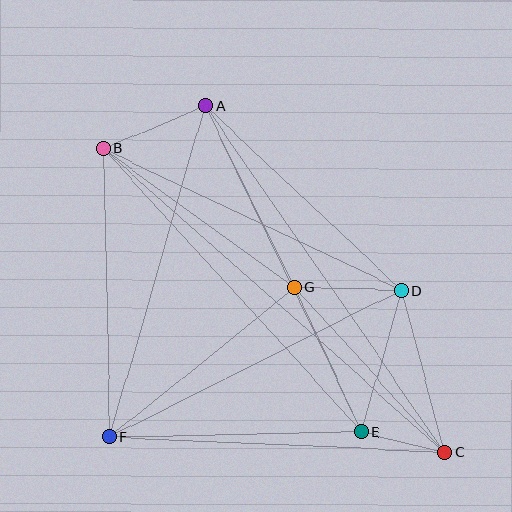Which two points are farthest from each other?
Points B and C are farthest from each other.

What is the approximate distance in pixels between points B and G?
The distance between B and G is approximately 236 pixels.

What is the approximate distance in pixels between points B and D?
The distance between B and D is approximately 330 pixels.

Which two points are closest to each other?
Points C and E are closest to each other.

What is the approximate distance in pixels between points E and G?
The distance between E and G is approximately 160 pixels.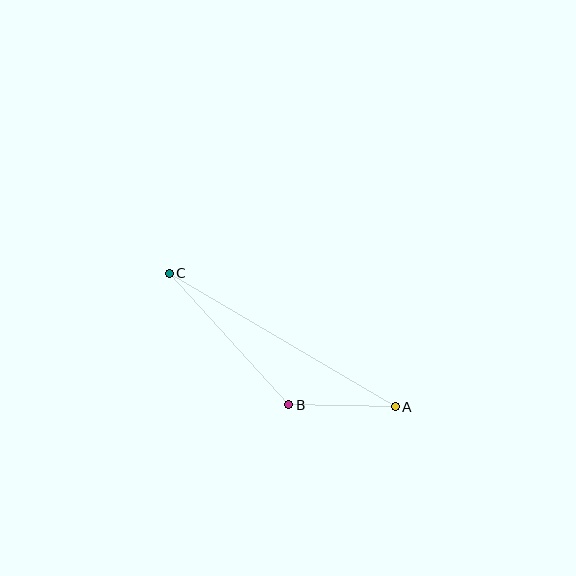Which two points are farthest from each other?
Points A and C are farthest from each other.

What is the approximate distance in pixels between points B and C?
The distance between B and C is approximately 177 pixels.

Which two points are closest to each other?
Points A and B are closest to each other.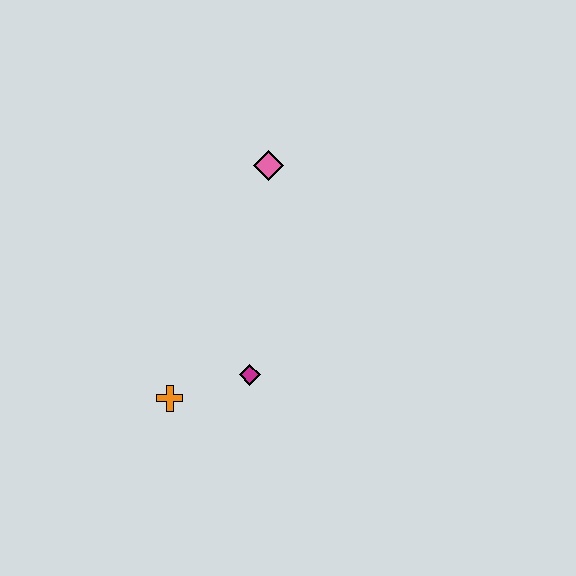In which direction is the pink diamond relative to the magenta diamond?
The pink diamond is above the magenta diamond.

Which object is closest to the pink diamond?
The magenta diamond is closest to the pink diamond.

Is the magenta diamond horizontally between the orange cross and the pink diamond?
Yes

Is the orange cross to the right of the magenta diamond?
No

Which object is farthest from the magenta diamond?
The pink diamond is farthest from the magenta diamond.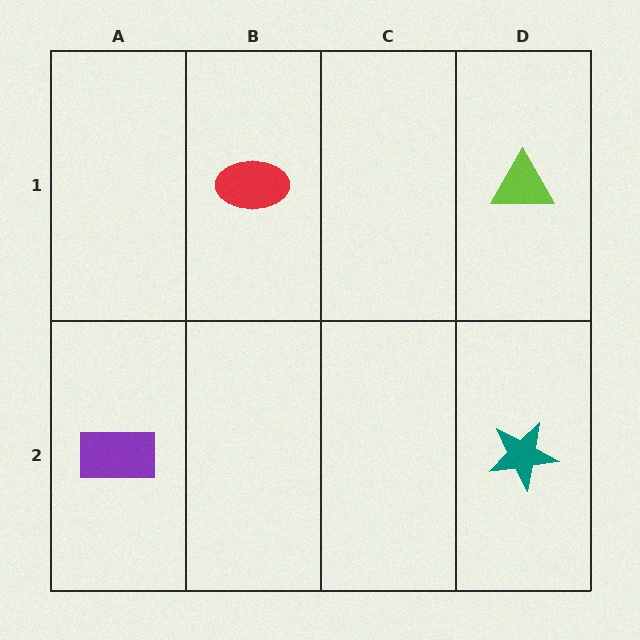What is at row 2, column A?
A purple rectangle.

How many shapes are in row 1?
2 shapes.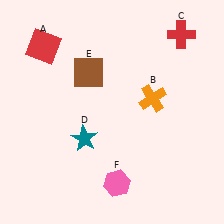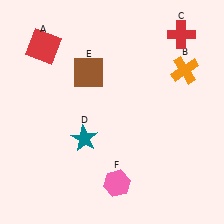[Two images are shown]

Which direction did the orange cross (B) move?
The orange cross (B) moved right.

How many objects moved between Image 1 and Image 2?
1 object moved between the two images.